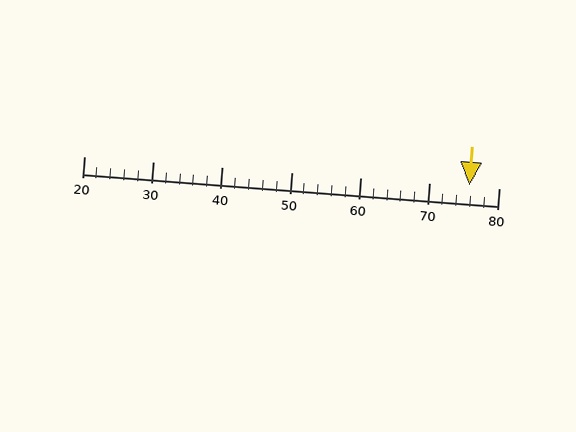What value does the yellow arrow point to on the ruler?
The yellow arrow points to approximately 76.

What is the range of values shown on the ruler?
The ruler shows values from 20 to 80.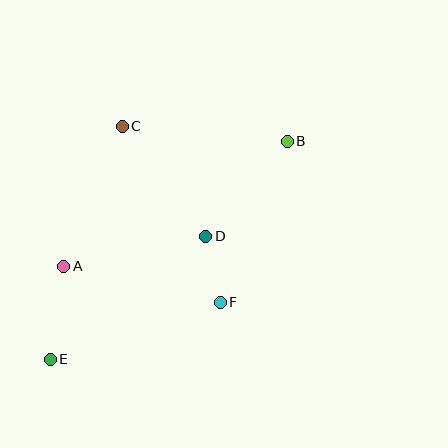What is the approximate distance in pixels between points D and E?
The distance between D and E is approximately 198 pixels.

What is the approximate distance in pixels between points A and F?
The distance between A and F is approximately 161 pixels.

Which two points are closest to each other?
Points D and F are closest to each other.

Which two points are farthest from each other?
Points B and E are farthest from each other.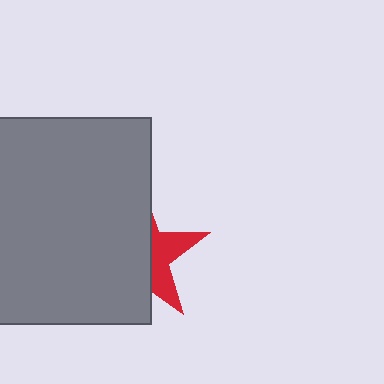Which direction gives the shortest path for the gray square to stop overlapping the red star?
Moving left gives the shortest separation.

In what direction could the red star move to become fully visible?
The red star could move right. That would shift it out from behind the gray square entirely.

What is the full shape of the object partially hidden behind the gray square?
The partially hidden object is a red star.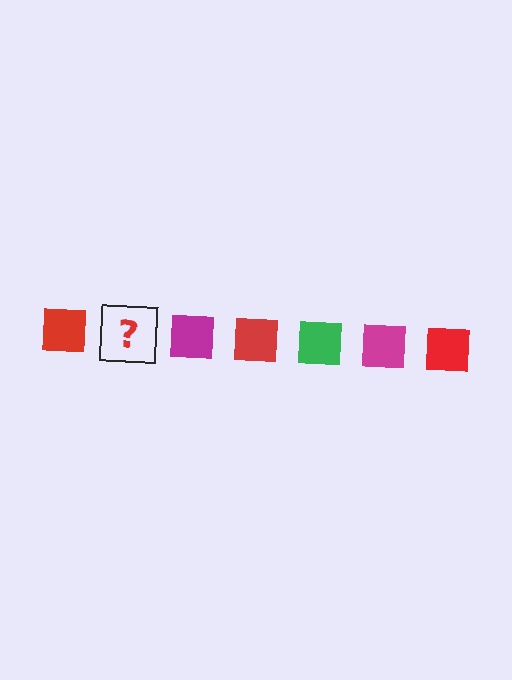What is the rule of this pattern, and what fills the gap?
The rule is that the pattern cycles through red, green, magenta squares. The gap should be filled with a green square.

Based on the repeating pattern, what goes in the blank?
The blank should be a green square.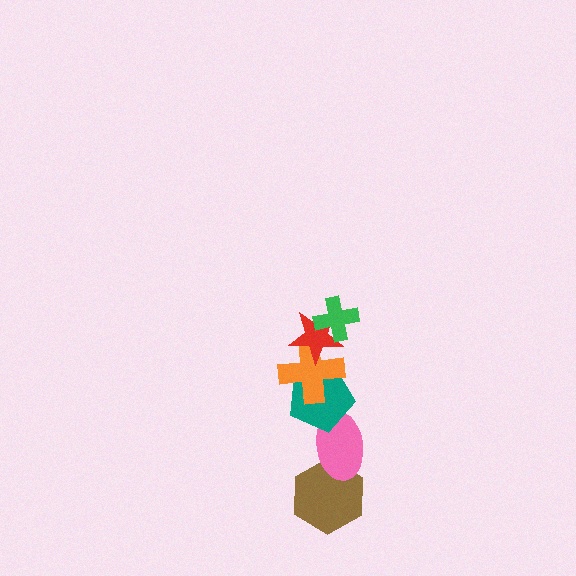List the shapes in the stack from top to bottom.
From top to bottom: the green cross, the red star, the orange cross, the teal pentagon, the pink ellipse, the brown hexagon.